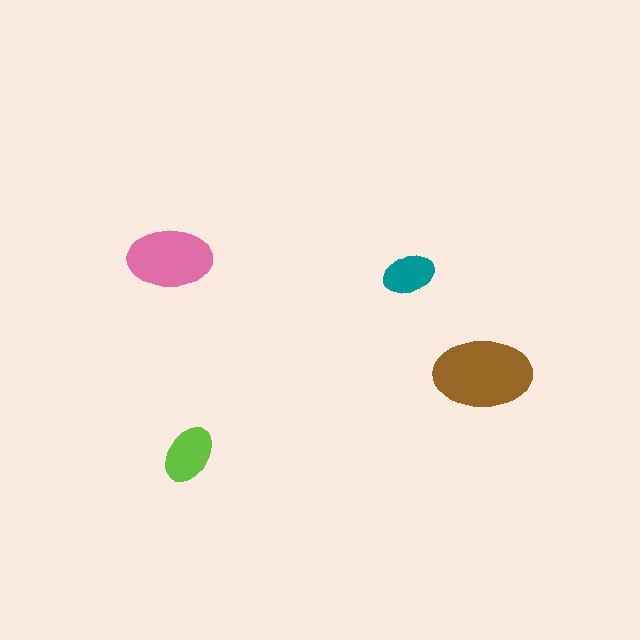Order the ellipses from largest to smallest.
the brown one, the pink one, the lime one, the teal one.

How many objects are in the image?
There are 4 objects in the image.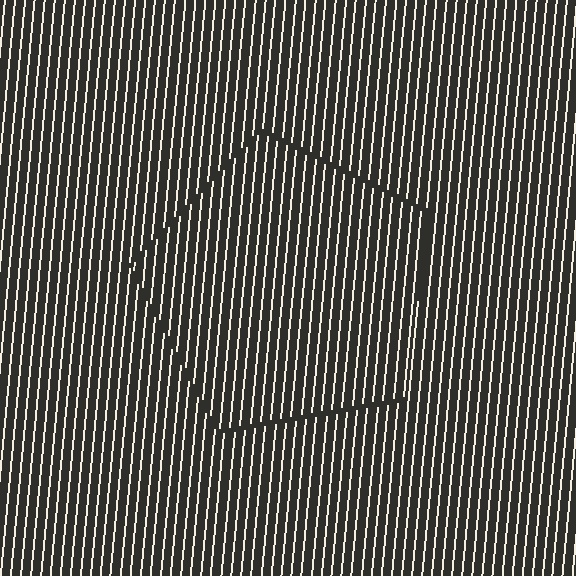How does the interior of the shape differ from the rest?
The interior of the shape contains the same grating, shifted by half a period — the contour is defined by the phase discontinuity where line-ends from the inner and outer gratings abut.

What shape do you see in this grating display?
An illusory pentagon. The interior of the shape contains the same grating, shifted by half a period — the contour is defined by the phase discontinuity where line-ends from the inner and outer gratings abut.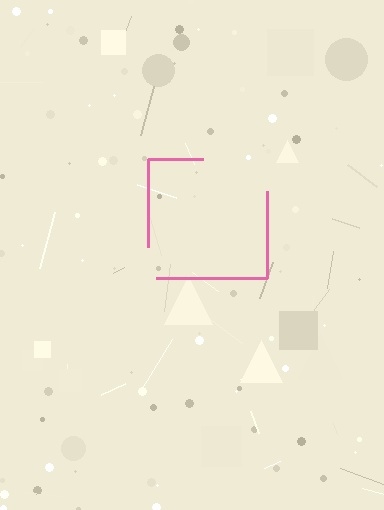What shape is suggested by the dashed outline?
The dashed outline suggests a square.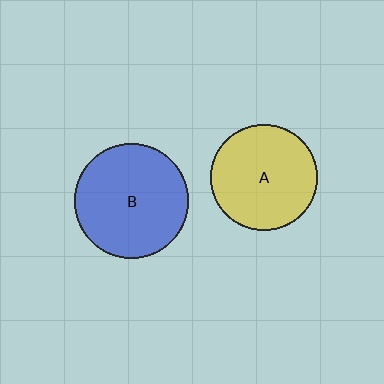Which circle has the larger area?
Circle B (blue).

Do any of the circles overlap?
No, none of the circles overlap.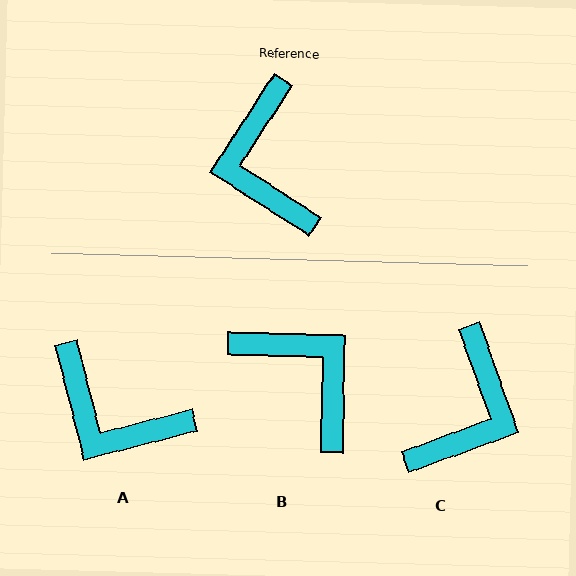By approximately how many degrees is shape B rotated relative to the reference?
Approximately 148 degrees clockwise.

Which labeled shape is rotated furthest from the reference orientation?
B, about 148 degrees away.